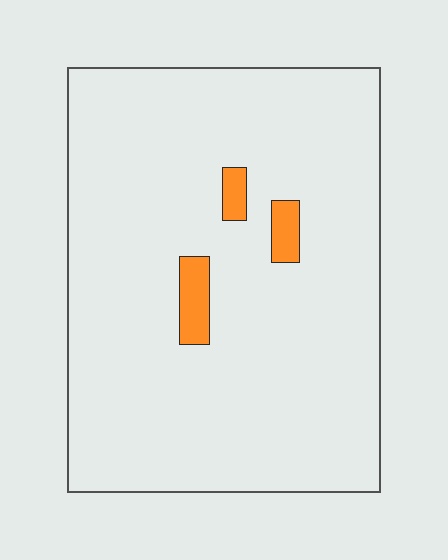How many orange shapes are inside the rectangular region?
3.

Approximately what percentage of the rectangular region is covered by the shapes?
Approximately 5%.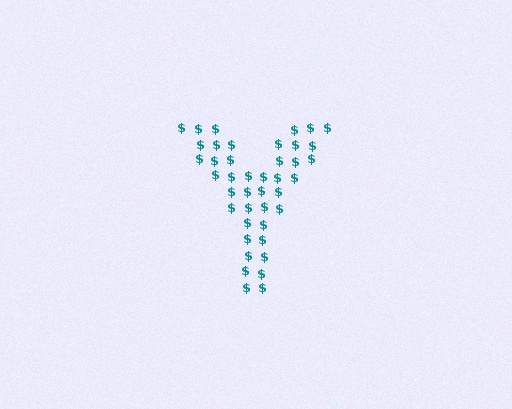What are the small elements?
The small elements are dollar signs.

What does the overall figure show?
The overall figure shows the letter Y.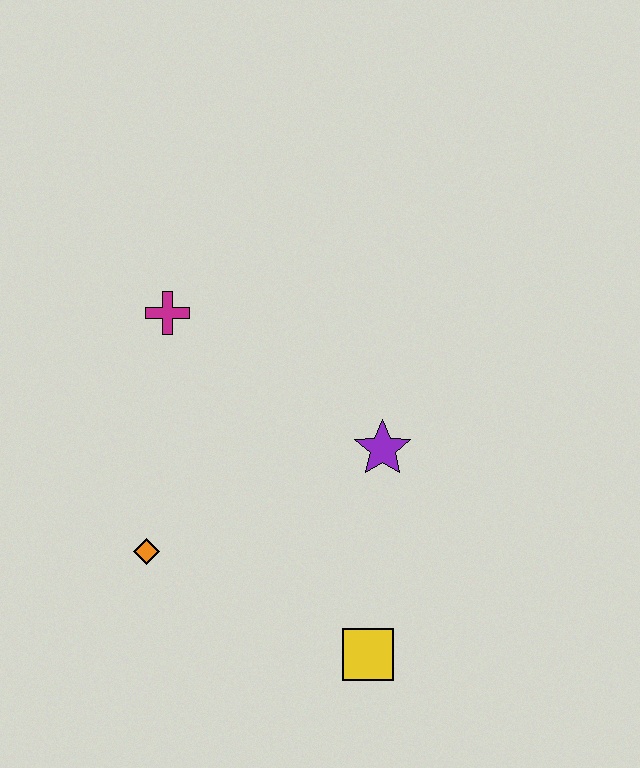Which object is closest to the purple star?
The yellow square is closest to the purple star.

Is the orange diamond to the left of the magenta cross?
Yes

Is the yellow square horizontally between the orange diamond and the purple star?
Yes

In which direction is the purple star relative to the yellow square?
The purple star is above the yellow square.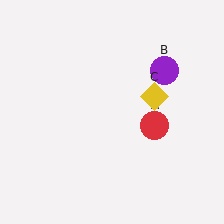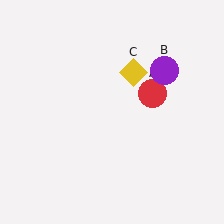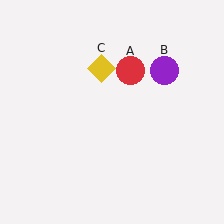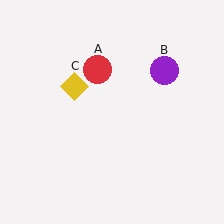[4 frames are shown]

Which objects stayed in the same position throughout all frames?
Purple circle (object B) remained stationary.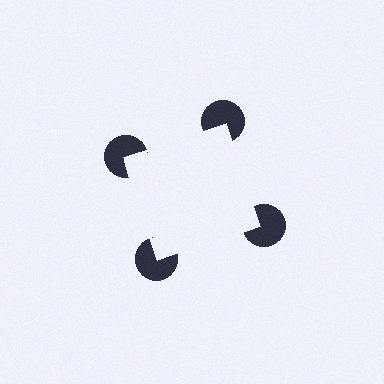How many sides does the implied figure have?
4 sides.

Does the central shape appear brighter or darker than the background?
It typically appears slightly brighter than the background, even though no actual brightness change is drawn.